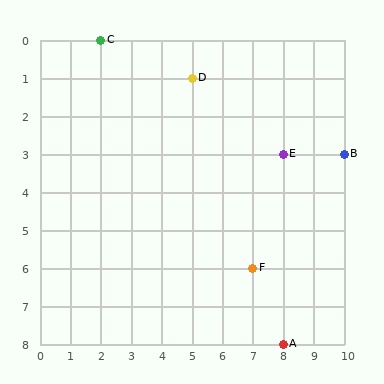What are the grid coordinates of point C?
Point C is at grid coordinates (2, 0).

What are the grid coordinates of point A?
Point A is at grid coordinates (8, 8).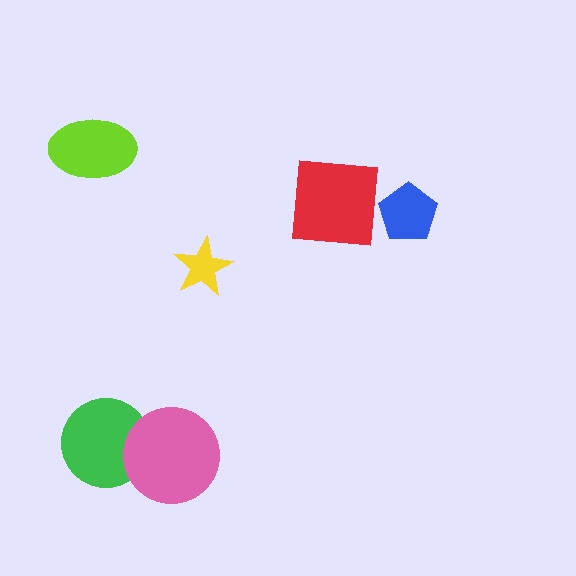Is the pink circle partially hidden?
No, no other shape covers it.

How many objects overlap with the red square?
0 objects overlap with the red square.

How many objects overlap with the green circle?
1 object overlaps with the green circle.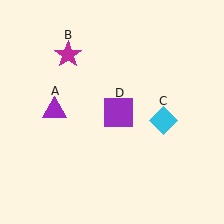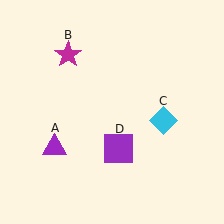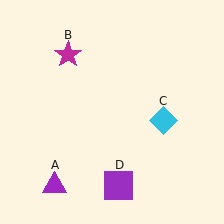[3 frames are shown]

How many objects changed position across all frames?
2 objects changed position: purple triangle (object A), purple square (object D).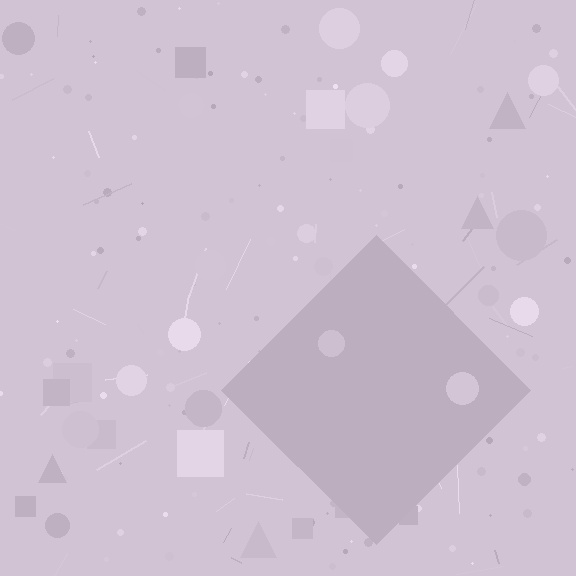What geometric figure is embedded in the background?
A diamond is embedded in the background.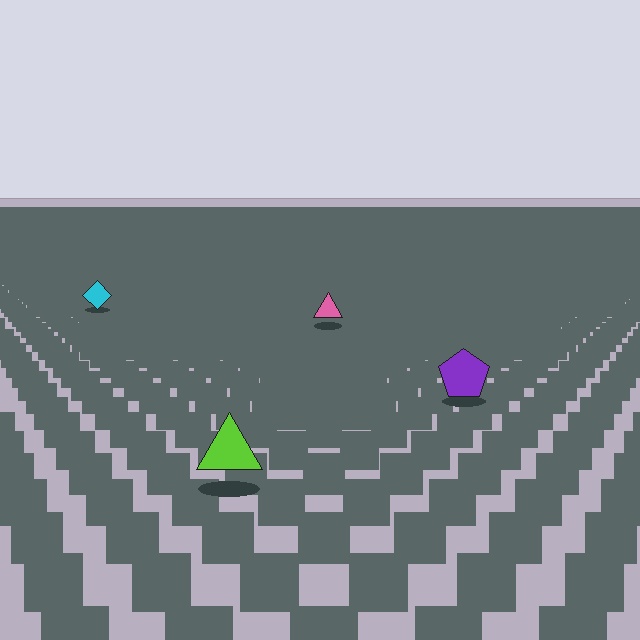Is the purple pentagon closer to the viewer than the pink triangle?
Yes. The purple pentagon is closer — you can tell from the texture gradient: the ground texture is coarser near it.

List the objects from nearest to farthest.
From nearest to farthest: the lime triangle, the purple pentagon, the pink triangle, the cyan diamond.